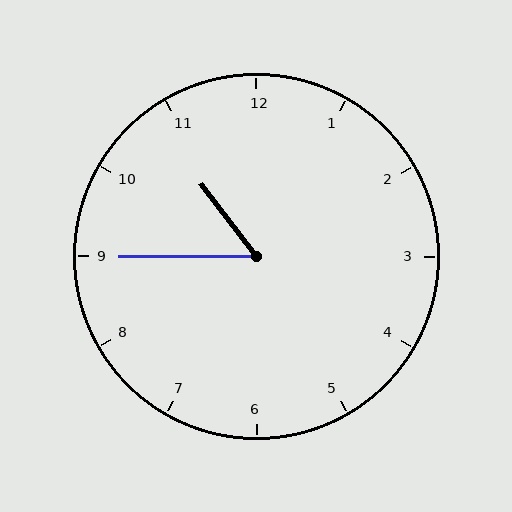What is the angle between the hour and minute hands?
Approximately 52 degrees.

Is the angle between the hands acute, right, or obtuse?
It is acute.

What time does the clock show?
10:45.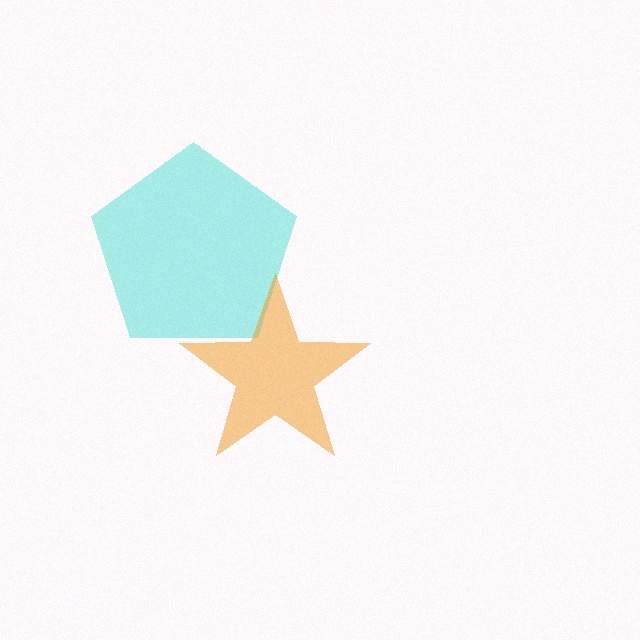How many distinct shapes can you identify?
There are 2 distinct shapes: a cyan pentagon, an orange star.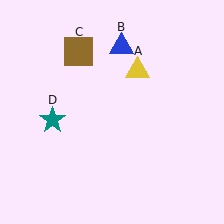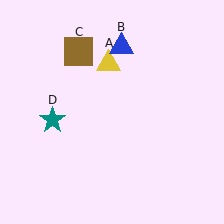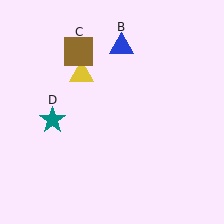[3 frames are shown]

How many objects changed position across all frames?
1 object changed position: yellow triangle (object A).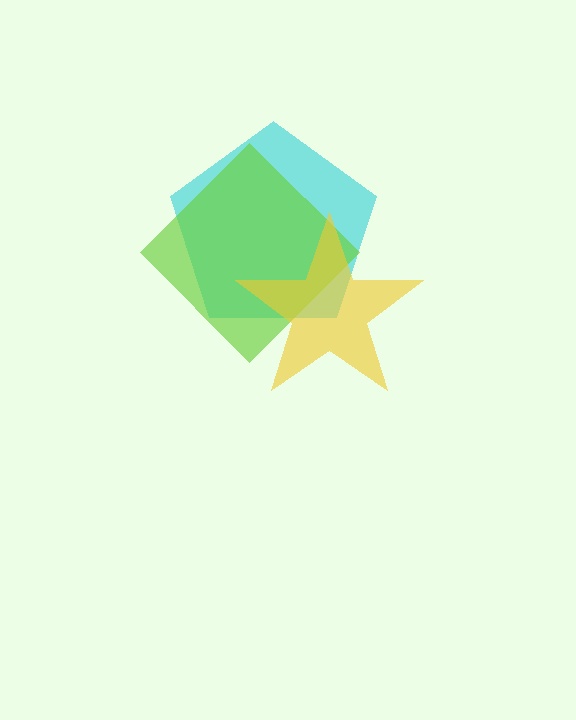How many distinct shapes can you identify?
There are 3 distinct shapes: a cyan pentagon, a lime diamond, a yellow star.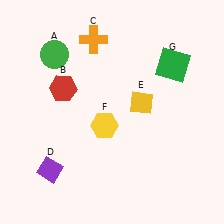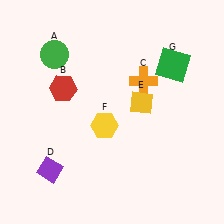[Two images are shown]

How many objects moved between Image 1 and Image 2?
1 object moved between the two images.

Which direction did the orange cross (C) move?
The orange cross (C) moved right.